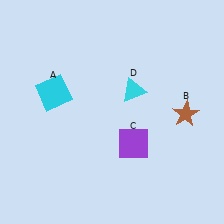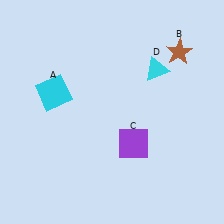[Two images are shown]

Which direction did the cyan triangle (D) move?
The cyan triangle (D) moved right.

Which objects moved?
The objects that moved are: the brown star (B), the cyan triangle (D).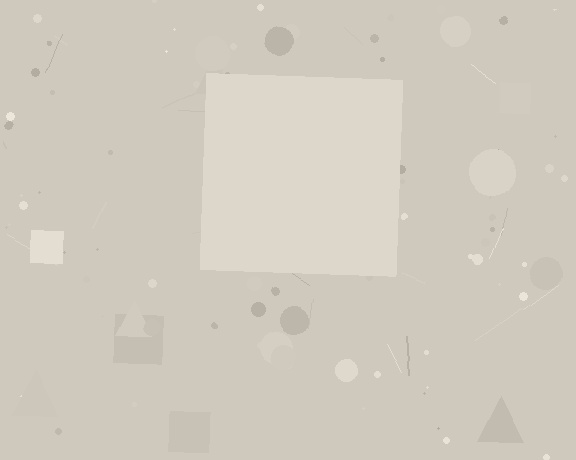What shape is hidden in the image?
A square is hidden in the image.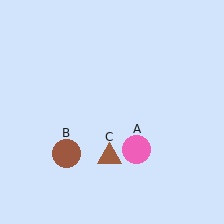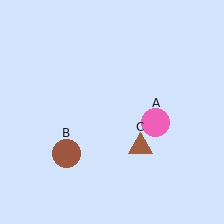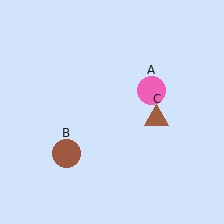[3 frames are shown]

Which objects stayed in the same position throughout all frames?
Brown circle (object B) remained stationary.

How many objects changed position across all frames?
2 objects changed position: pink circle (object A), brown triangle (object C).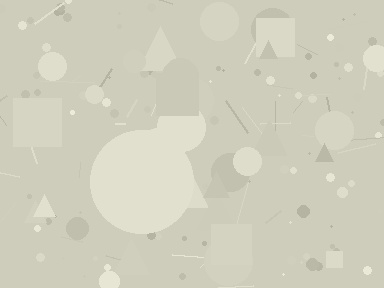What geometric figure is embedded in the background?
A circle is embedded in the background.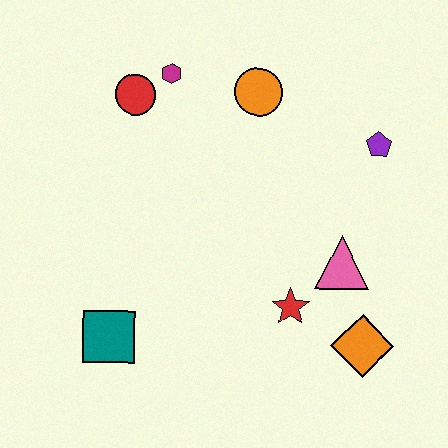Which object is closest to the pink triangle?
The red star is closest to the pink triangle.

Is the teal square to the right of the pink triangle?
No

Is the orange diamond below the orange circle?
Yes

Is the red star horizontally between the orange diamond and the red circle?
Yes